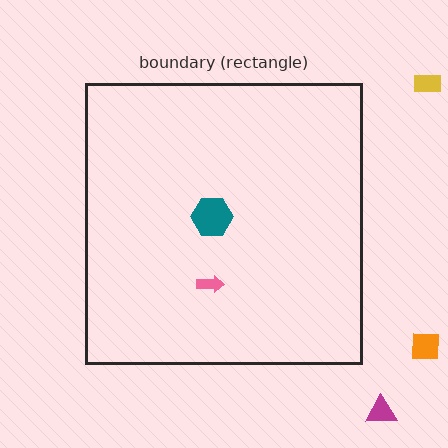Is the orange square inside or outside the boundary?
Outside.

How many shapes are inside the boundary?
2 inside, 3 outside.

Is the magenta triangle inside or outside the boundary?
Outside.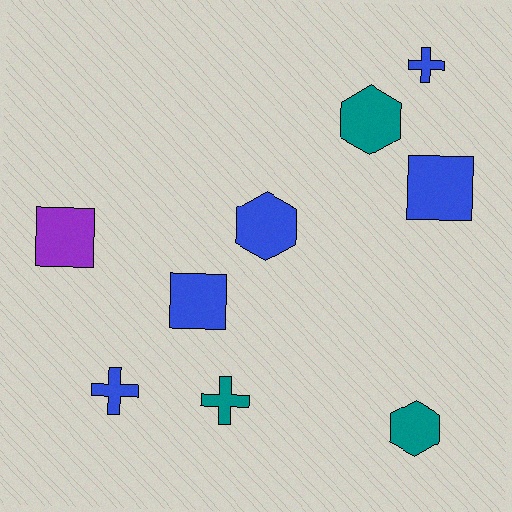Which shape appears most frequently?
Square, with 3 objects.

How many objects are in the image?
There are 9 objects.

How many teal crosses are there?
There is 1 teal cross.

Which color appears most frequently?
Blue, with 5 objects.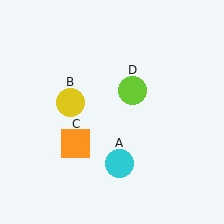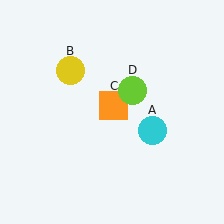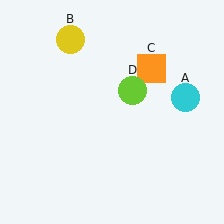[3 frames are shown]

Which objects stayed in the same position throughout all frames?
Lime circle (object D) remained stationary.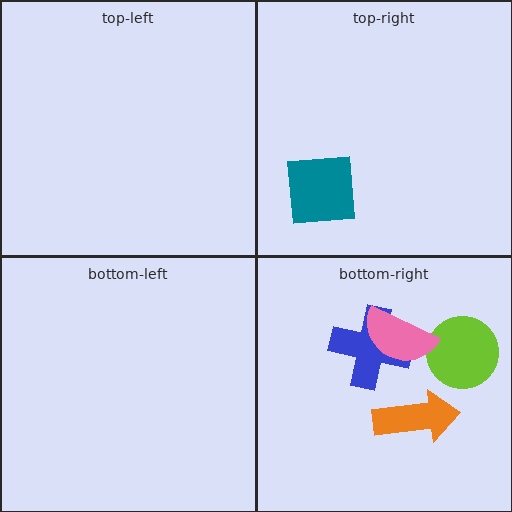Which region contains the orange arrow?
The bottom-right region.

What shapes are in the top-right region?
The teal square.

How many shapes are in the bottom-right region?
4.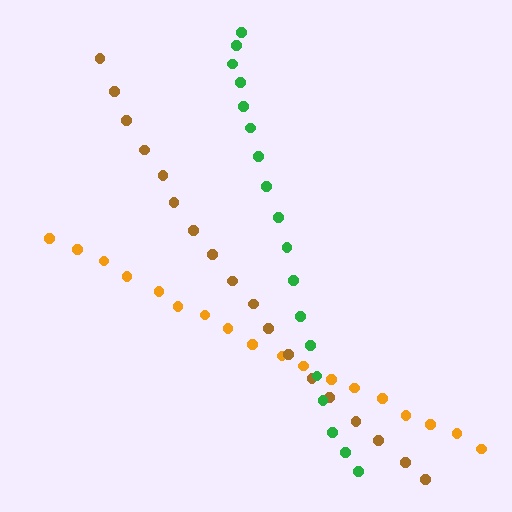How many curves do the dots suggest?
There are 3 distinct paths.